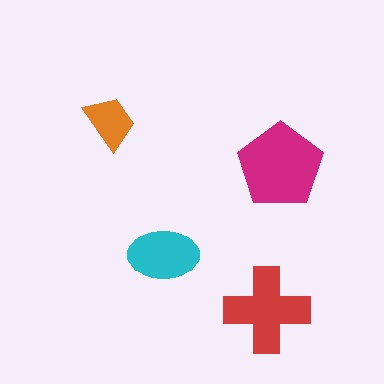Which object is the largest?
The magenta pentagon.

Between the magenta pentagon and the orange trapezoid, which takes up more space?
The magenta pentagon.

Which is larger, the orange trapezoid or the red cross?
The red cross.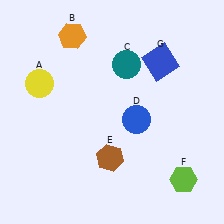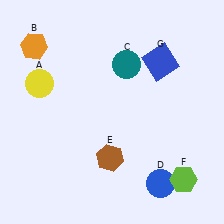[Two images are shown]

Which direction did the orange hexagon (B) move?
The orange hexagon (B) moved left.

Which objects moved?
The objects that moved are: the orange hexagon (B), the blue circle (D).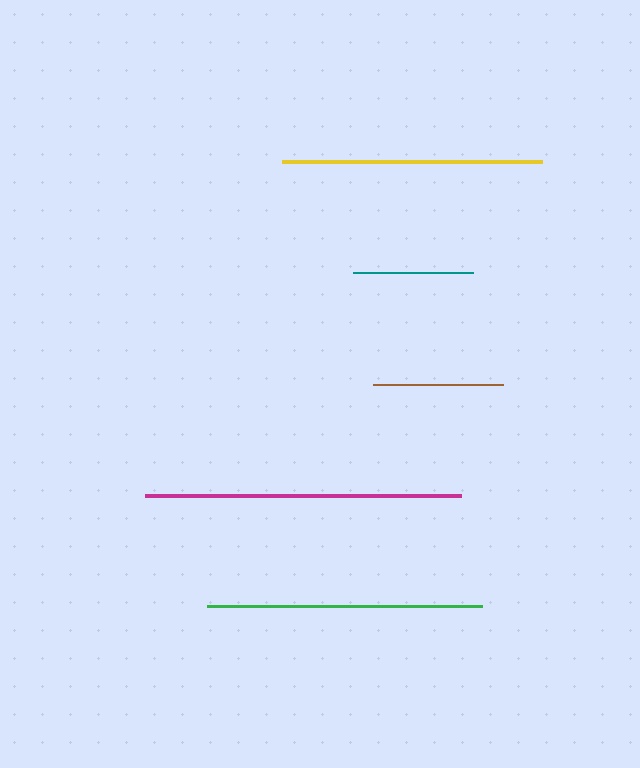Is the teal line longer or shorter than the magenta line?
The magenta line is longer than the teal line.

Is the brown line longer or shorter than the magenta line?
The magenta line is longer than the brown line.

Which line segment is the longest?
The magenta line is the longest at approximately 316 pixels.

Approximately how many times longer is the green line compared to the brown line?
The green line is approximately 2.1 times the length of the brown line.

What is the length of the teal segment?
The teal segment is approximately 120 pixels long.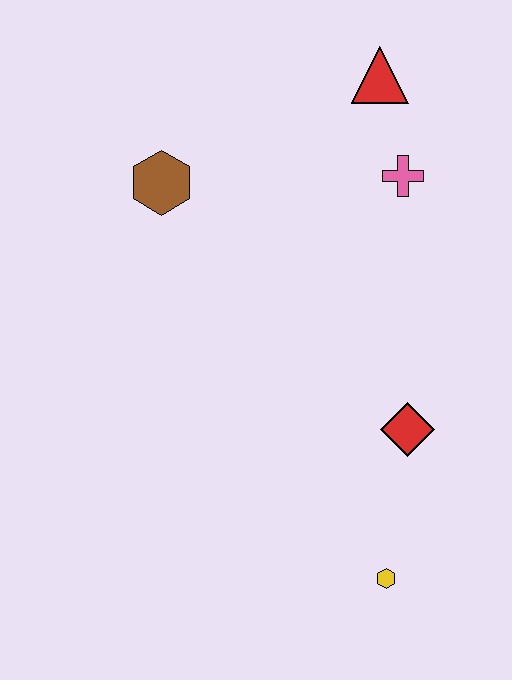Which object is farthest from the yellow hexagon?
The red triangle is farthest from the yellow hexagon.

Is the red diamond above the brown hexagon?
No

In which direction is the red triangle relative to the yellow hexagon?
The red triangle is above the yellow hexagon.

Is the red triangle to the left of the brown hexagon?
No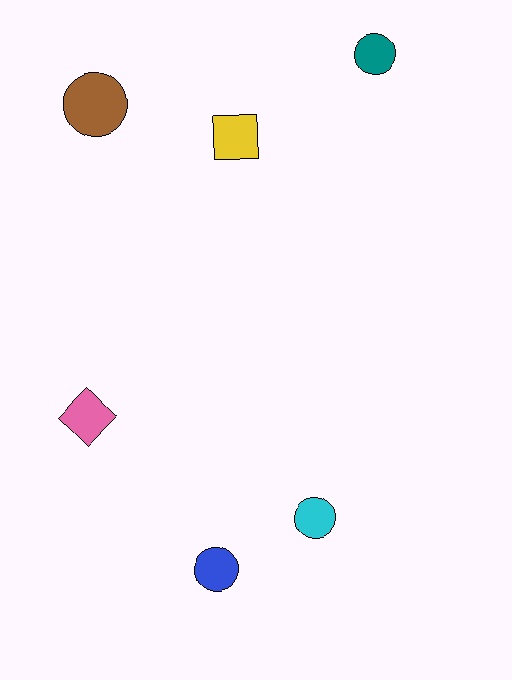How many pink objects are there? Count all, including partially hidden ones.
There is 1 pink object.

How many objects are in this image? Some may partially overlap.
There are 6 objects.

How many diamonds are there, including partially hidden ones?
There is 1 diamond.